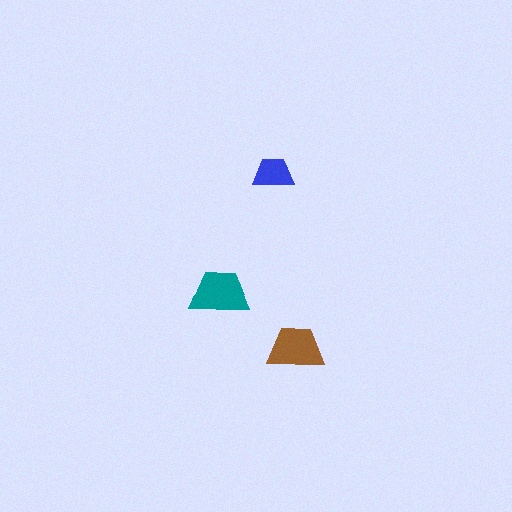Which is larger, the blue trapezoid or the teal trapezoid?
The teal one.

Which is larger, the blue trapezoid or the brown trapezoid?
The brown one.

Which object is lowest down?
The brown trapezoid is bottommost.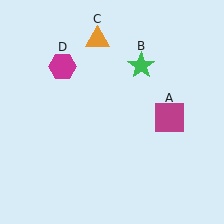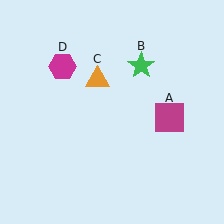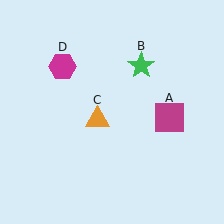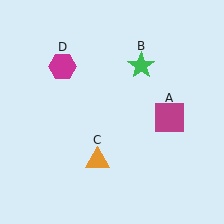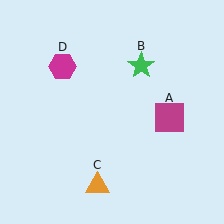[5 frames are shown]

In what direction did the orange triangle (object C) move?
The orange triangle (object C) moved down.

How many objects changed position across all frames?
1 object changed position: orange triangle (object C).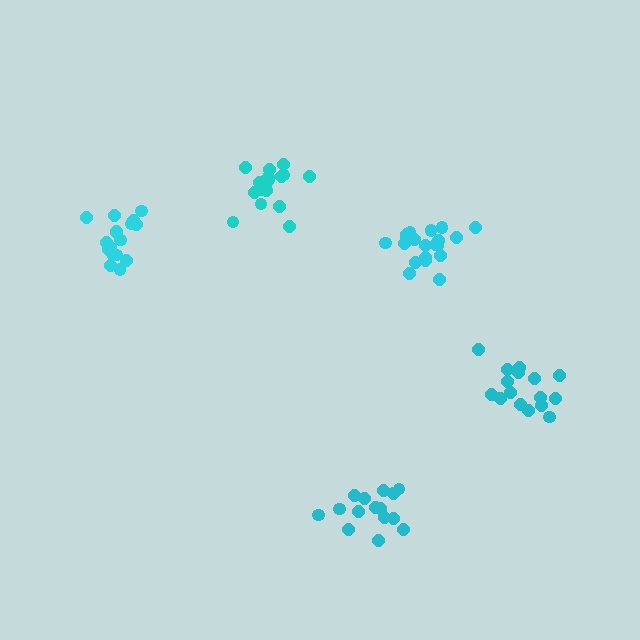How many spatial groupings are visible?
There are 5 spatial groupings.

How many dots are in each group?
Group 1: 18 dots, Group 2: 15 dots, Group 3: 16 dots, Group 4: 20 dots, Group 5: 17 dots (86 total).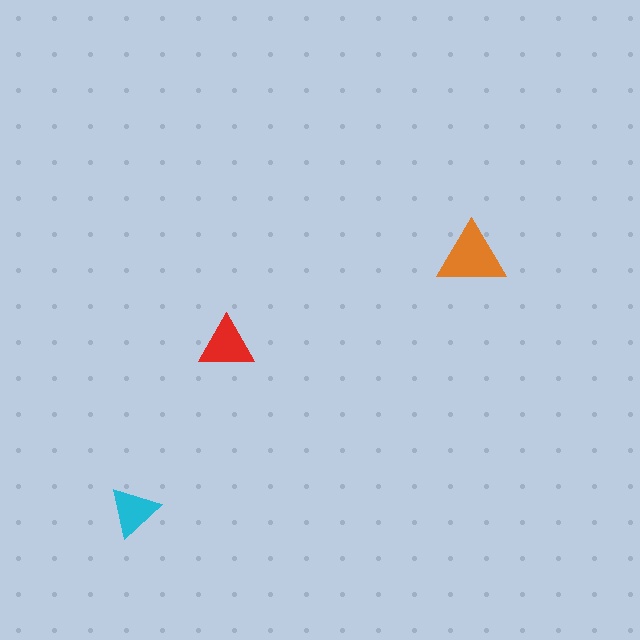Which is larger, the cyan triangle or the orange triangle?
The orange one.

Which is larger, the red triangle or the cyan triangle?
The red one.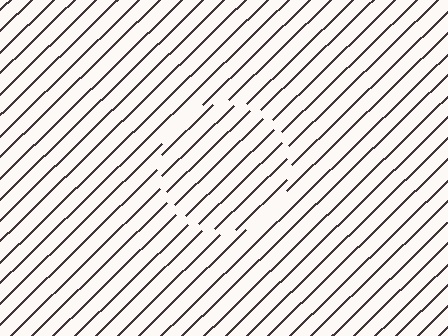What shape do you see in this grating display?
An illusory circle. The interior of the shape contains the same grating, shifted by half a period — the contour is defined by the phase discontinuity where line-ends from the inner and outer gratings abut.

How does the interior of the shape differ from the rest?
The interior of the shape contains the same grating, shifted by half a period — the contour is defined by the phase discontinuity where line-ends from the inner and outer gratings abut.